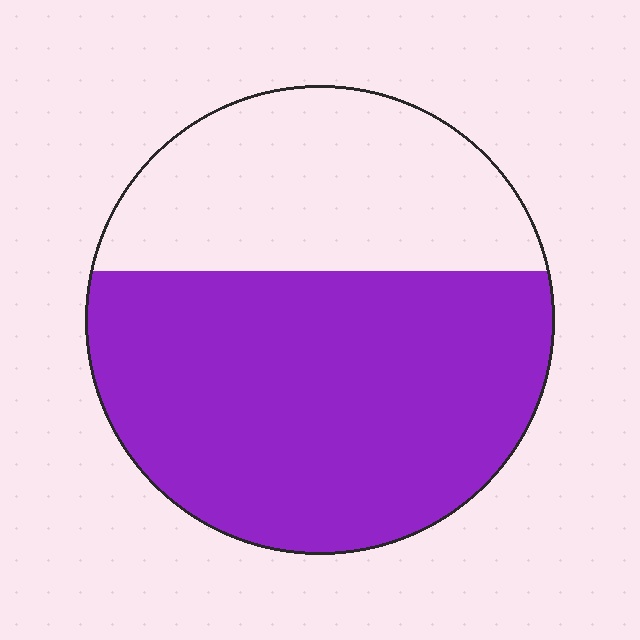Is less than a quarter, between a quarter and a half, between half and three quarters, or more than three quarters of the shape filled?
Between half and three quarters.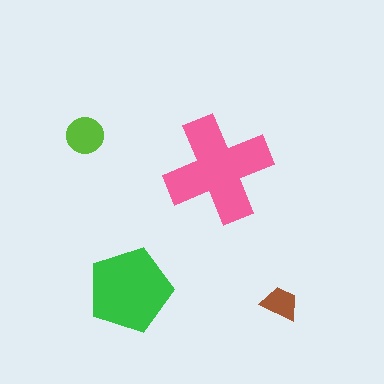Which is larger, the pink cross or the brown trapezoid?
The pink cross.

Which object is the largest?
The pink cross.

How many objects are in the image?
There are 4 objects in the image.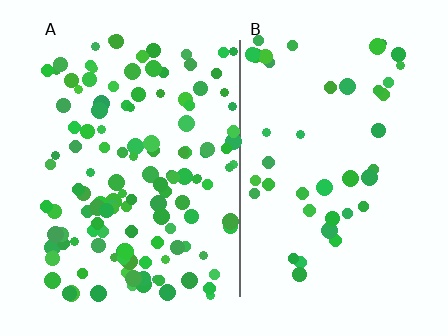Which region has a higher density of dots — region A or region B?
A (the left).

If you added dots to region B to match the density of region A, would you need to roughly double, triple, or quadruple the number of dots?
Approximately triple.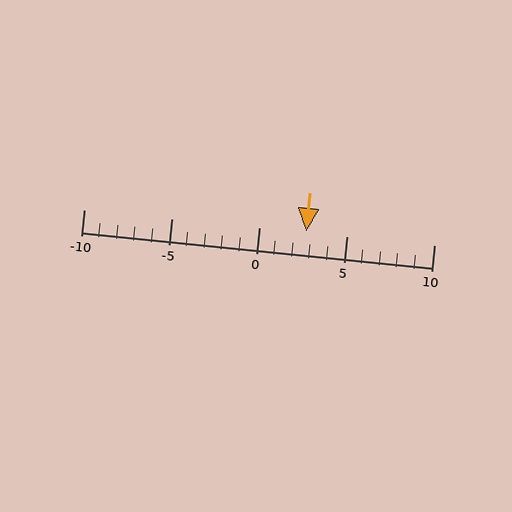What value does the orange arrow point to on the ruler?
The orange arrow points to approximately 3.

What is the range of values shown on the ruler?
The ruler shows values from -10 to 10.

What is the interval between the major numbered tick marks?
The major tick marks are spaced 5 units apart.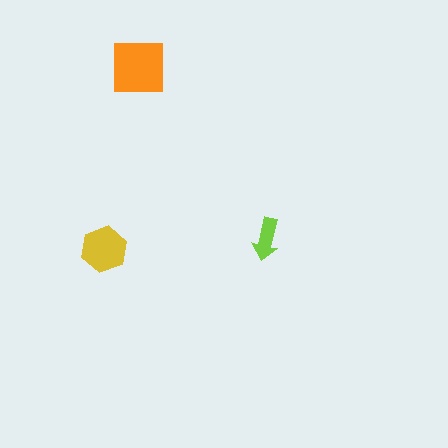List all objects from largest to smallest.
The orange square, the yellow hexagon, the lime arrow.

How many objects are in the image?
There are 3 objects in the image.